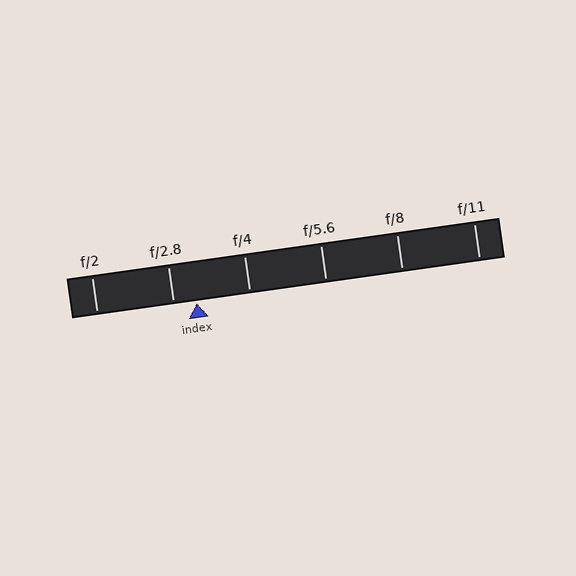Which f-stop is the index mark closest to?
The index mark is closest to f/2.8.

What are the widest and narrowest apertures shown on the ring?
The widest aperture shown is f/2 and the narrowest is f/11.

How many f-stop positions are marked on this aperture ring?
There are 6 f-stop positions marked.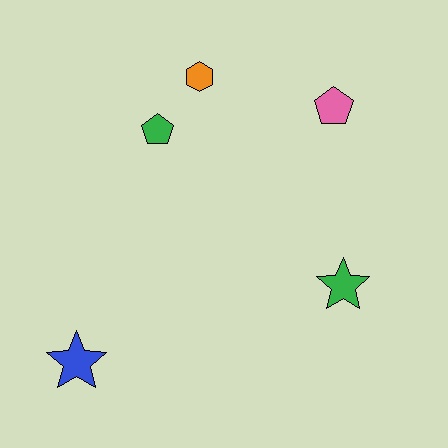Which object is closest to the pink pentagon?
The orange hexagon is closest to the pink pentagon.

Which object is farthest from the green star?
The blue star is farthest from the green star.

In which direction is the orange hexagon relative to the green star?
The orange hexagon is above the green star.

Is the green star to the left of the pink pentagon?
No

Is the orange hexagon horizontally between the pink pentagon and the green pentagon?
Yes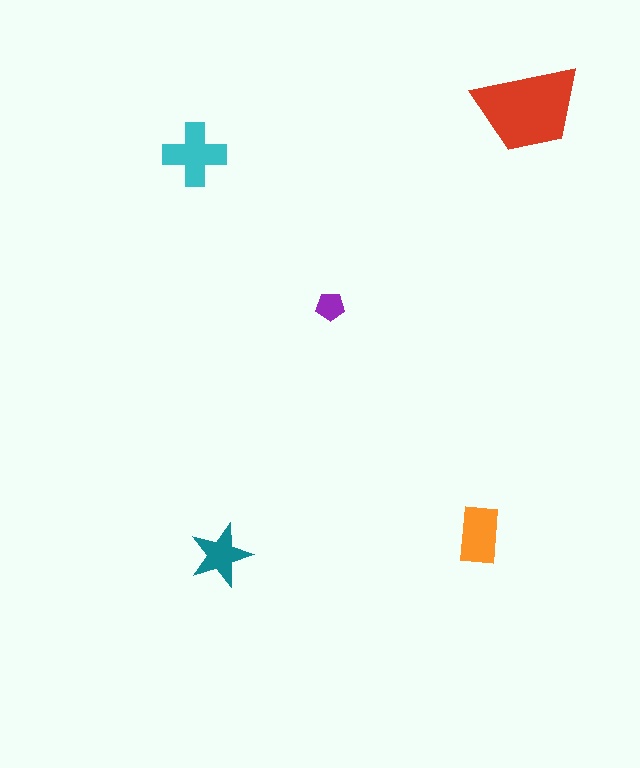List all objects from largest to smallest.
The red trapezoid, the cyan cross, the orange rectangle, the teal star, the purple pentagon.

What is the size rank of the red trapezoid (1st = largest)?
1st.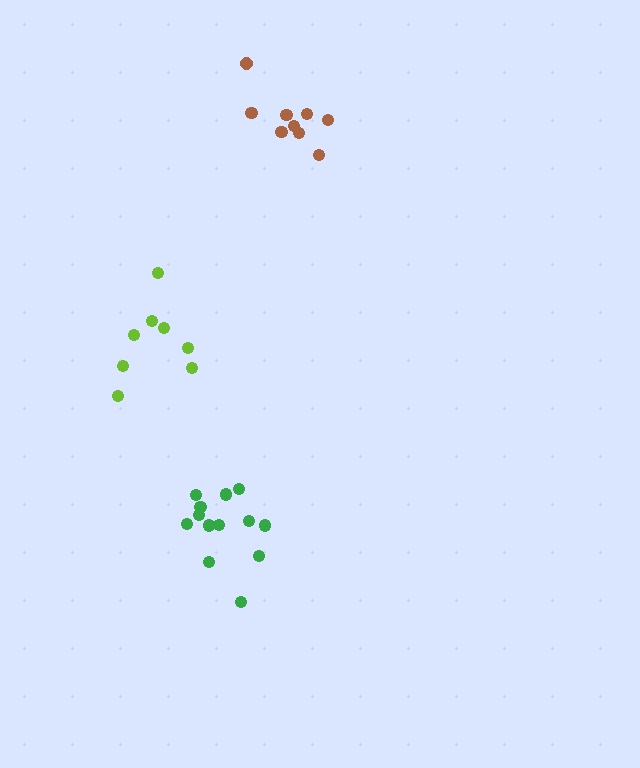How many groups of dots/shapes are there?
There are 3 groups.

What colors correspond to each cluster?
The clusters are colored: brown, green, lime.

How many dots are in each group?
Group 1: 9 dots, Group 2: 13 dots, Group 3: 8 dots (30 total).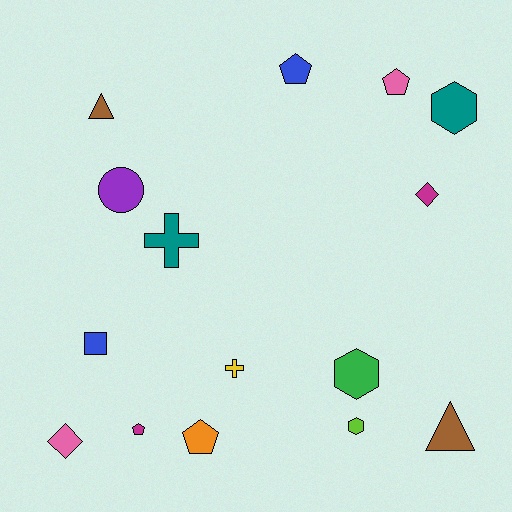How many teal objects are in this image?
There are 2 teal objects.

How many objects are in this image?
There are 15 objects.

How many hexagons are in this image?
There are 3 hexagons.